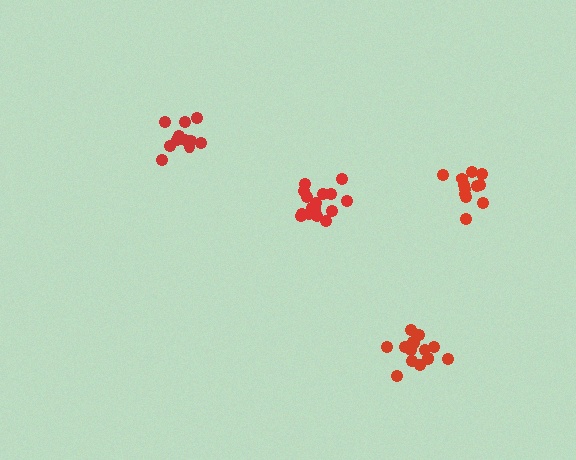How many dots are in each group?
Group 1: 12 dots, Group 2: 16 dots, Group 3: 11 dots, Group 4: 16 dots (55 total).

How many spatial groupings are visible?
There are 4 spatial groupings.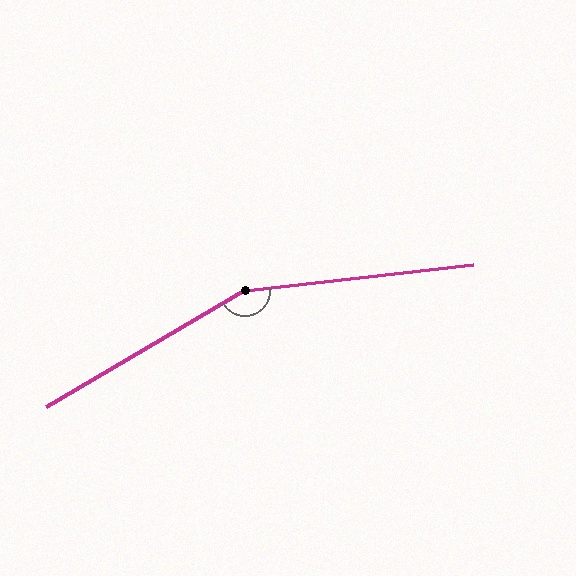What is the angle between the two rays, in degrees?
Approximately 156 degrees.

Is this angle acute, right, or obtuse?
It is obtuse.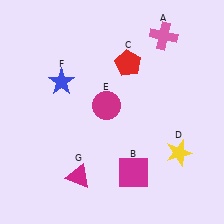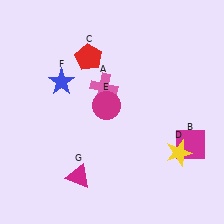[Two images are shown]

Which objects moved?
The objects that moved are: the pink cross (A), the magenta square (B), the red pentagon (C).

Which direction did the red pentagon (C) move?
The red pentagon (C) moved left.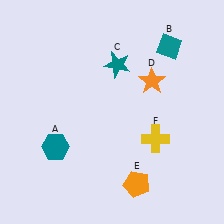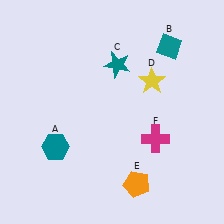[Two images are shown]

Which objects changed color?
D changed from orange to yellow. F changed from yellow to magenta.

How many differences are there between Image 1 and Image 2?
There are 2 differences between the two images.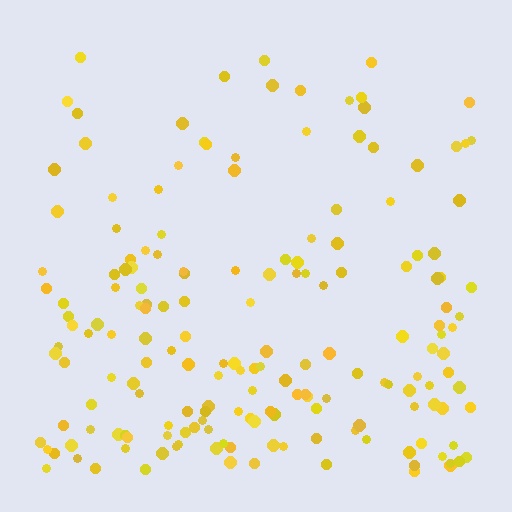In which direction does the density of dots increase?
From top to bottom, with the bottom side densest.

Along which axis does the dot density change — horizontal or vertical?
Vertical.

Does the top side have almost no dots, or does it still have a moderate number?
Still a moderate number, just noticeably fewer than the bottom.